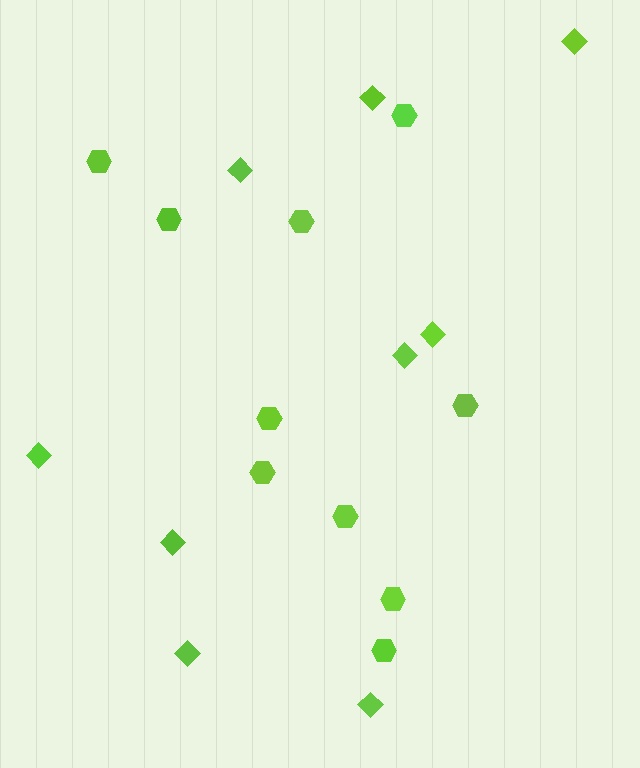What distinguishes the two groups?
There are 2 groups: one group of diamonds (9) and one group of hexagons (10).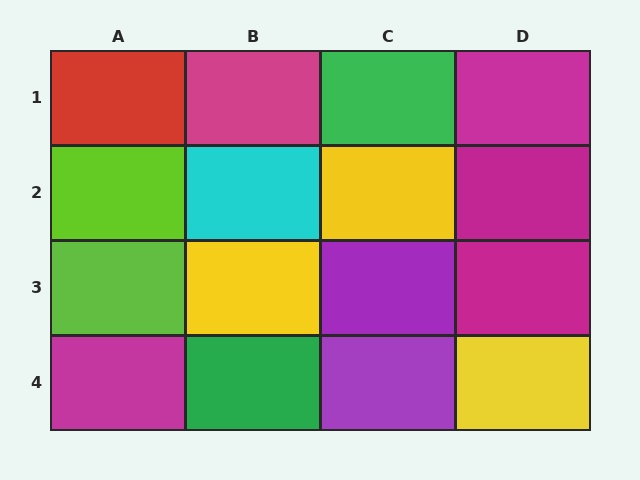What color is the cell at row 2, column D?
Magenta.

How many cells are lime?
2 cells are lime.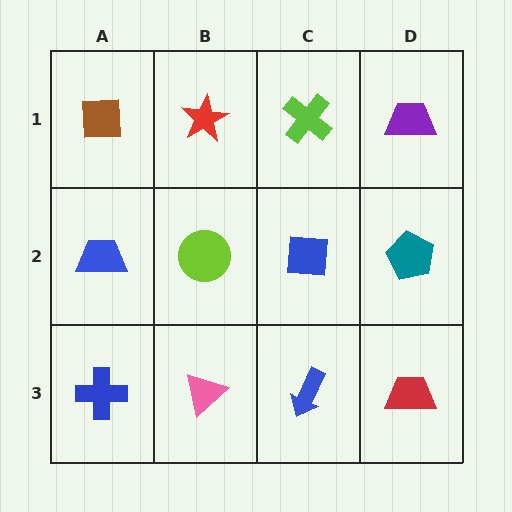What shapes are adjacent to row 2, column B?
A red star (row 1, column B), a pink triangle (row 3, column B), a blue trapezoid (row 2, column A), a blue square (row 2, column C).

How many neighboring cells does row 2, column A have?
3.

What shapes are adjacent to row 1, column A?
A blue trapezoid (row 2, column A), a red star (row 1, column B).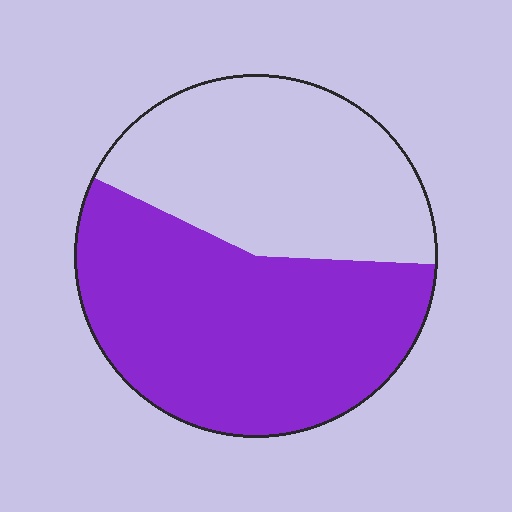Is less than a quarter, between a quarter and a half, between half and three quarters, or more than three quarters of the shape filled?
Between half and three quarters.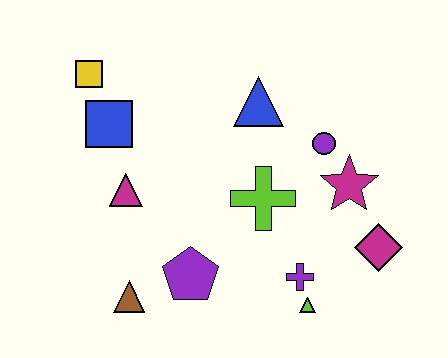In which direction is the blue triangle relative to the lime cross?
The blue triangle is above the lime cross.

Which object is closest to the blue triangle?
The purple circle is closest to the blue triangle.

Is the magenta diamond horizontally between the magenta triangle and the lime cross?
No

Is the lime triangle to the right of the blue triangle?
Yes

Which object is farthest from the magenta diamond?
The yellow square is farthest from the magenta diamond.